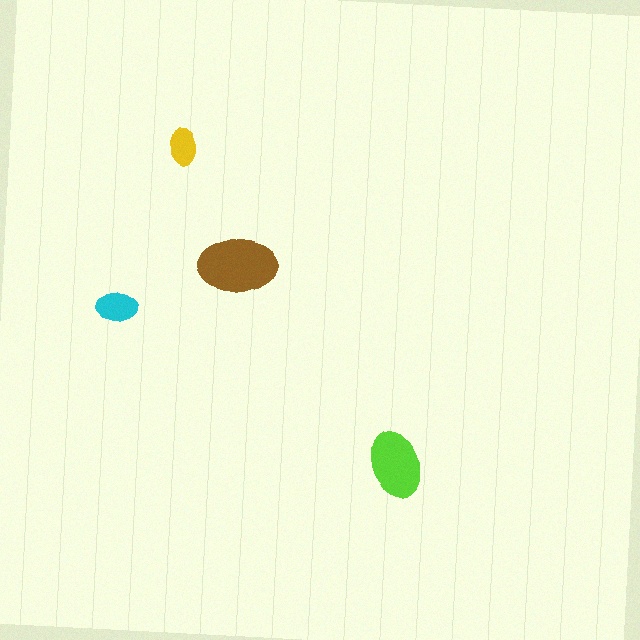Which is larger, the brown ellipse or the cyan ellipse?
The brown one.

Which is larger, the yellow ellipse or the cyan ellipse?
The cyan one.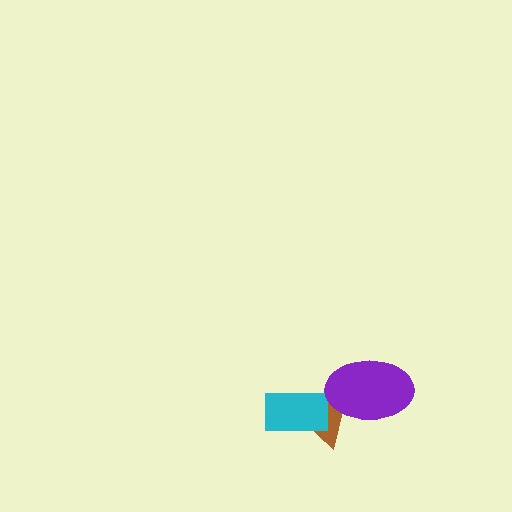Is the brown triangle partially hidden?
Yes, it is partially covered by another shape.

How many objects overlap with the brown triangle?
2 objects overlap with the brown triangle.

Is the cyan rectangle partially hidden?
No, no other shape covers it.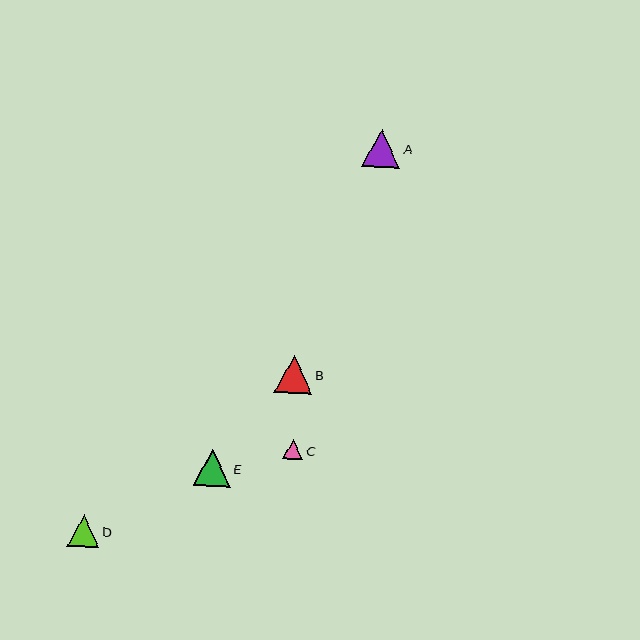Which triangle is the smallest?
Triangle C is the smallest with a size of approximately 21 pixels.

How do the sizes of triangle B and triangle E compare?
Triangle B and triangle E are approximately the same size.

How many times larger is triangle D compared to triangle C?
Triangle D is approximately 1.5 times the size of triangle C.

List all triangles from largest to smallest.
From largest to smallest: A, B, E, D, C.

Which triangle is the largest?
Triangle A is the largest with a size of approximately 38 pixels.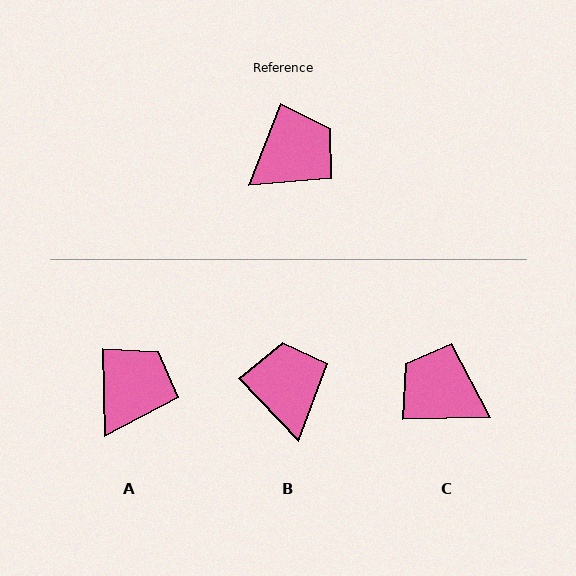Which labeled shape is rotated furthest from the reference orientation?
C, about 113 degrees away.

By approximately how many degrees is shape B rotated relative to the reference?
Approximately 65 degrees counter-clockwise.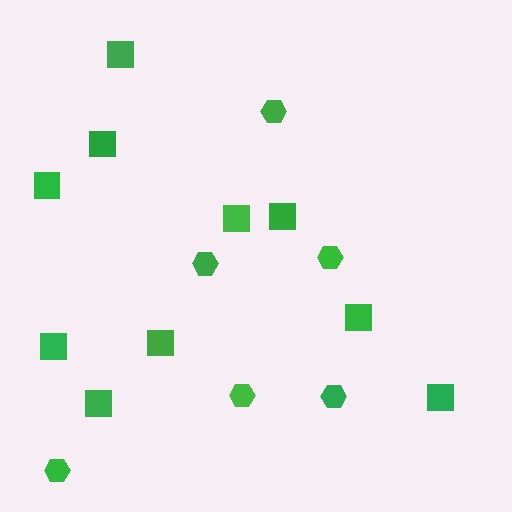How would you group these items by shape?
There are 2 groups: one group of hexagons (6) and one group of squares (10).